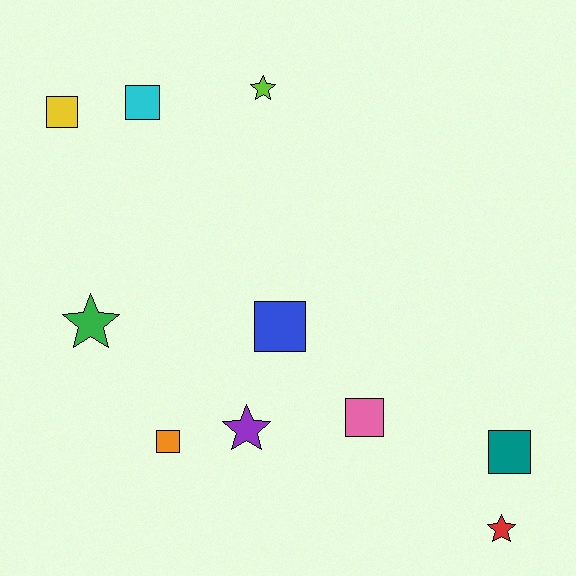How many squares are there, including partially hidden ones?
There are 6 squares.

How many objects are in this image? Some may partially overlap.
There are 10 objects.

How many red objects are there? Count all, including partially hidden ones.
There is 1 red object.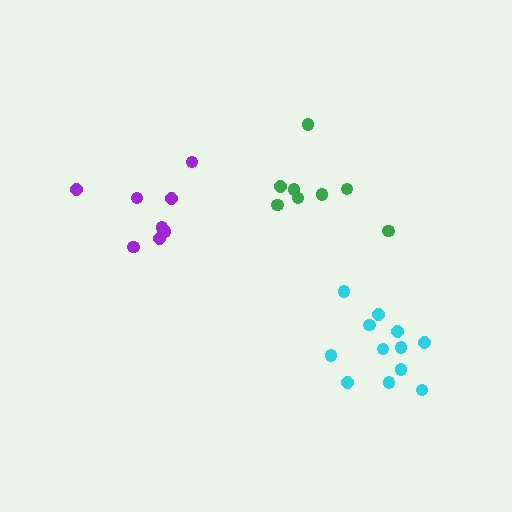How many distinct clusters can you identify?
There are 3 distinct clusters.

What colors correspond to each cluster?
The clusters are colored: green, cyan, purple.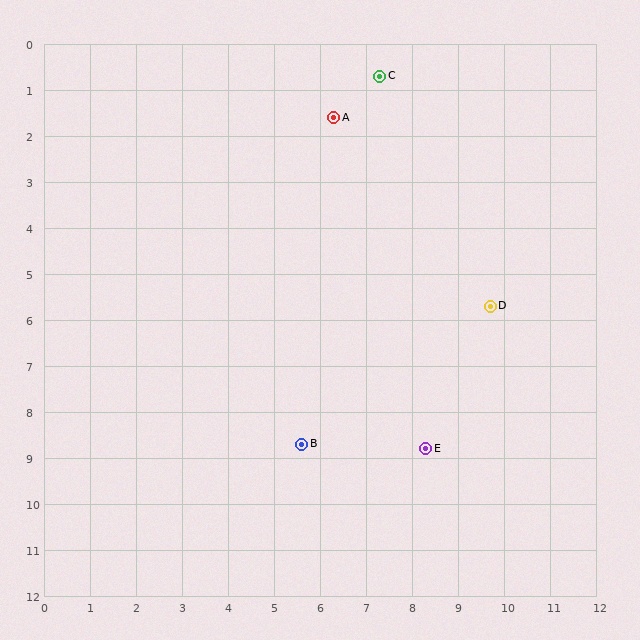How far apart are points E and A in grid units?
Points E and A are about 7.5 grid units apart.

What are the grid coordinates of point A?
Point A is at approximately (6.3, 1.6).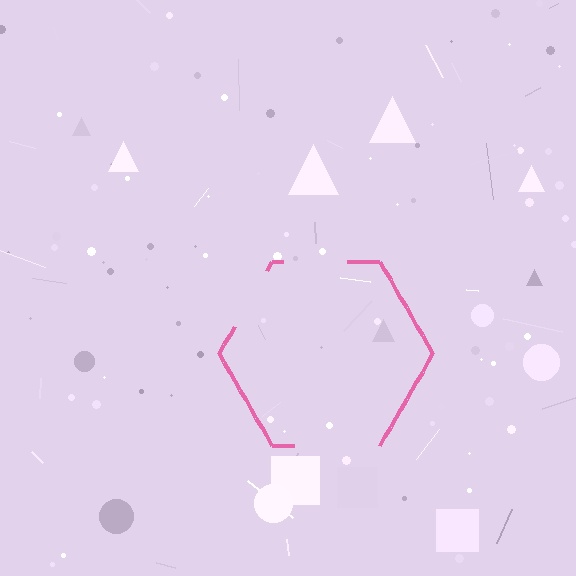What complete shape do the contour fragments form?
The contour fragments form a hexagon.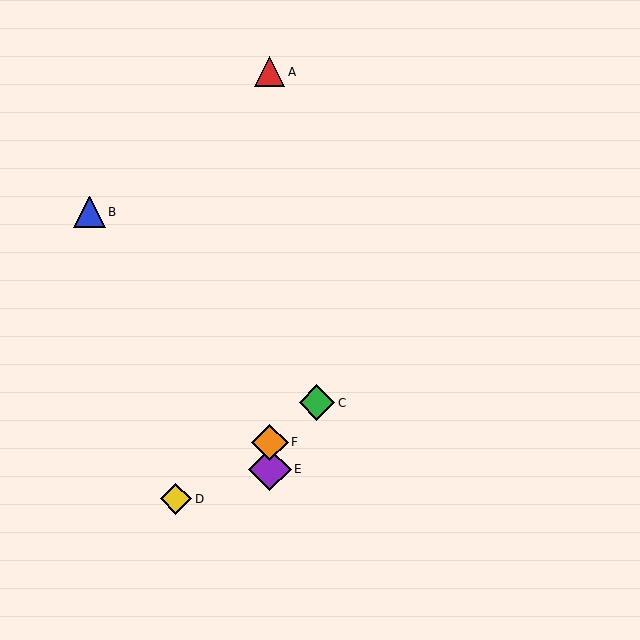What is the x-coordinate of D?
Object D is at x≈176.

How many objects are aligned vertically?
3 objects (A, E, F) are aligned vertically.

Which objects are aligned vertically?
Objects A, E, F are aligned vertically.